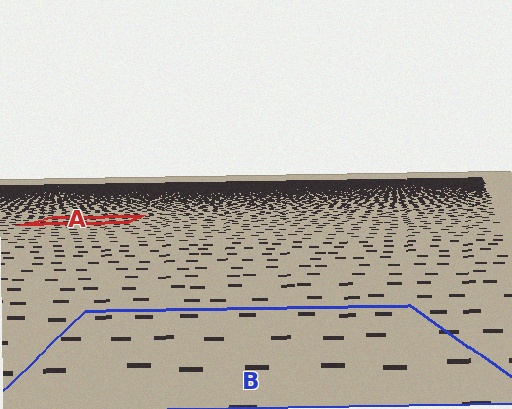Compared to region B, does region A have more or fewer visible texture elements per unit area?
Region A has more texture elements per unit area — they are packed more densely because it is farther away.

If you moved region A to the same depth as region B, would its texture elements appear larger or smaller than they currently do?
They would appear larger. At a closer depth, the same texture elements are projected at a bigger on-screen size.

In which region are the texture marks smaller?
The texture marks are smaller in region A, because it is farther away.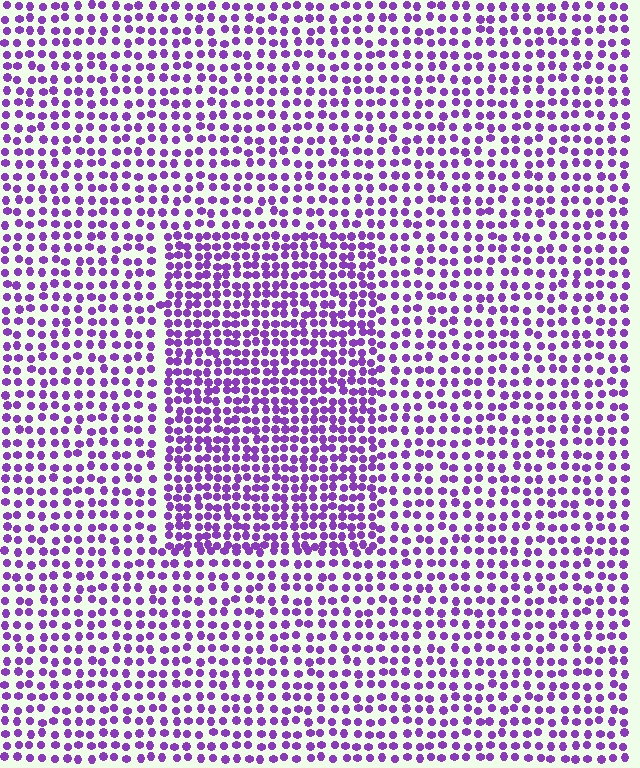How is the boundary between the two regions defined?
The boundary is defined by a change in element density (approximately 1.6x ratio). All elements are the same color, size, and shape.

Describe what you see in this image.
The image contains small purple elements arranged at two different densities. A rectangle-shaped region is visible where the elements are more densely packed than the surrounding area.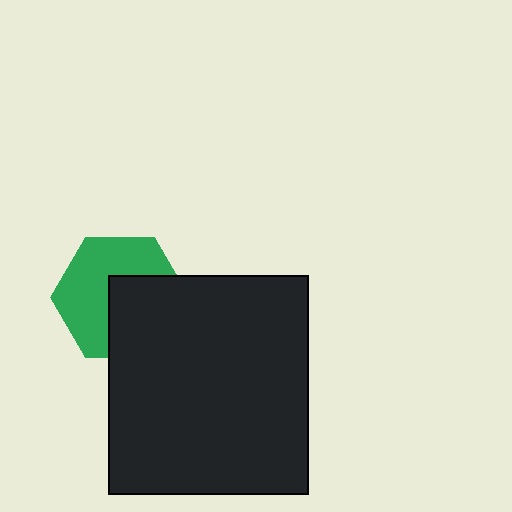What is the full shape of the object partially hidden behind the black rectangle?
The partially hidden object is a green hexagon.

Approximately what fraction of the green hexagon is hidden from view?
Roughly 44% of the green hexagon is hidden behind the black rectangle.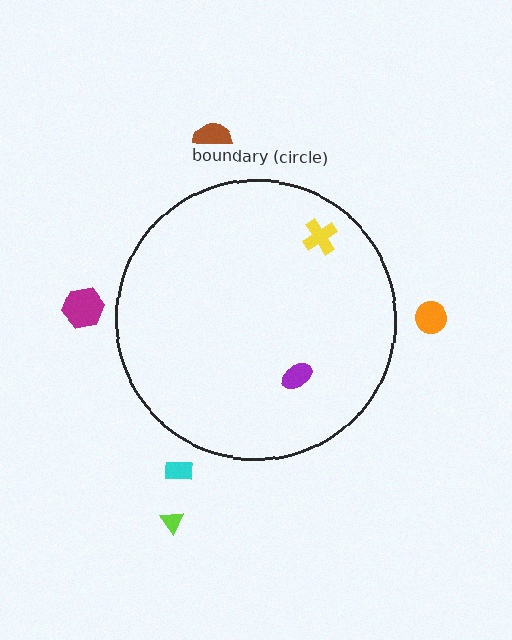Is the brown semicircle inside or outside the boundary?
Outside.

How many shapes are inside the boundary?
2 inside, 5 outside.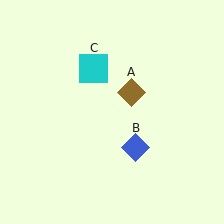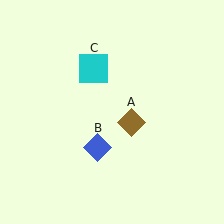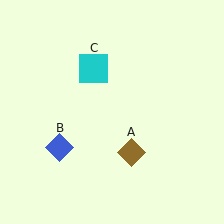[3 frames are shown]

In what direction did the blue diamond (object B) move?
The blue diamond (object B) moved left.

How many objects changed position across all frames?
2 objects changed position: brown diamond (object A), blue diamond (object B).